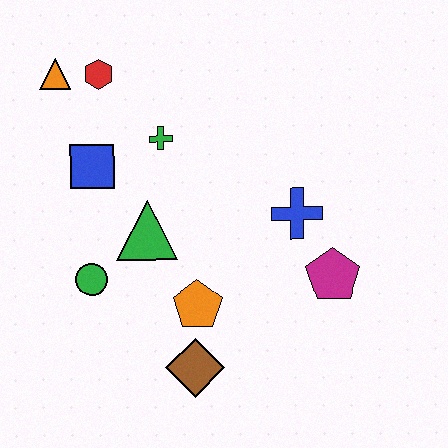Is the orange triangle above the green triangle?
Yes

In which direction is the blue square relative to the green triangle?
The blue square is above the green triangle.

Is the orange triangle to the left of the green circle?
Yes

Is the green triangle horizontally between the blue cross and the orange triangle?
Yes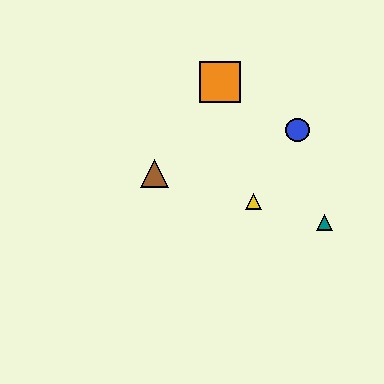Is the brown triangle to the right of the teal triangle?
No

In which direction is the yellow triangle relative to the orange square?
The yellow triangle is below the orange square.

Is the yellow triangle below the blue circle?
Yes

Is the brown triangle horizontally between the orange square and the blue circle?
No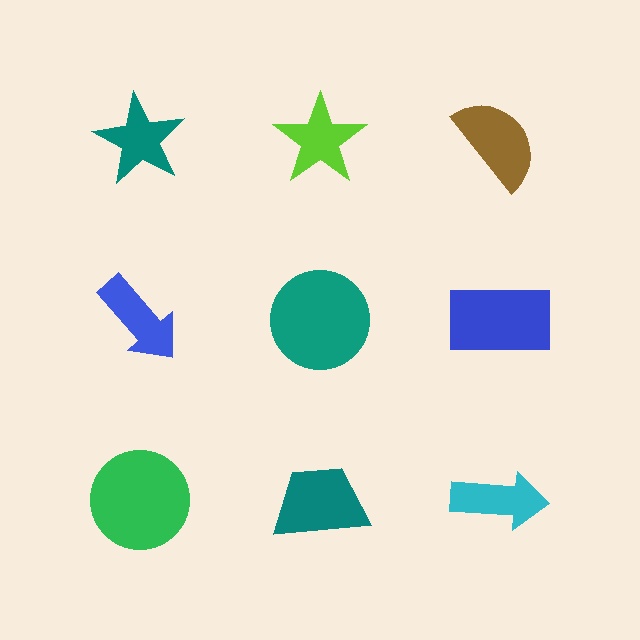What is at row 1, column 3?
A brown semicircle.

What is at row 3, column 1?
A green circle.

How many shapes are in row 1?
3 shapes.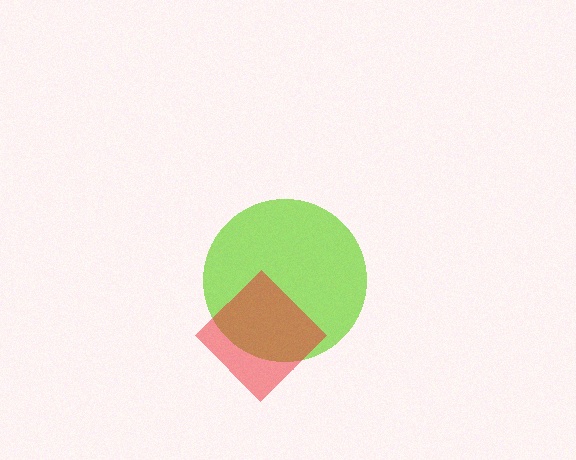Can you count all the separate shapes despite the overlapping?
Yes, there are 2 separate shapes.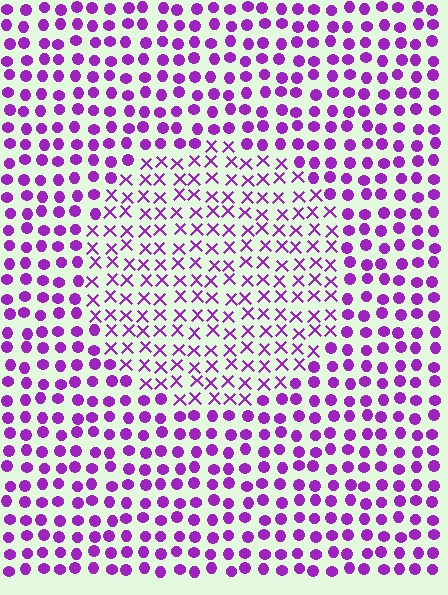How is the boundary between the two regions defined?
The boundary is defined by a change in element shape: X marks inside vs. circles outside. All elements share the same color and spacing.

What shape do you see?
I see a circle.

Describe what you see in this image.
The image is filled with small purple elements arranged in a uniform grid. A circle-shaped region contains X marks, while the surrounding area contains circles. The boundary is defined purely by the change in element shape.